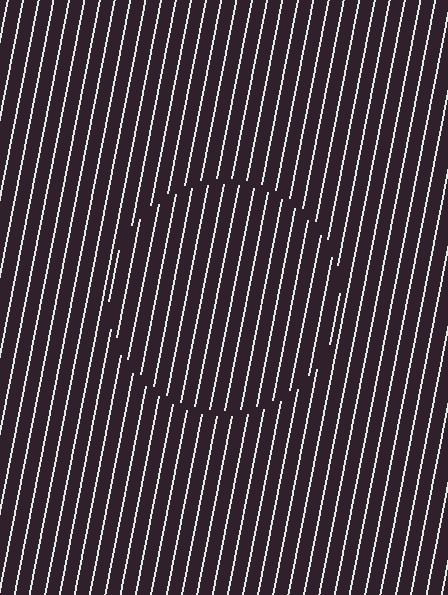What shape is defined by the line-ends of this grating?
An illusory circle. The interior of the shape contains the same grating, shifted by half a period — the contour is defined by the phase discontinuity where line-ends from the inner and outer gratings abut.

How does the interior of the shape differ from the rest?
The interior of the shape contains the same grating, shifted by half a period — the contour is defined by the phase discontinuity where line-ends from the inner and outer gratings abut.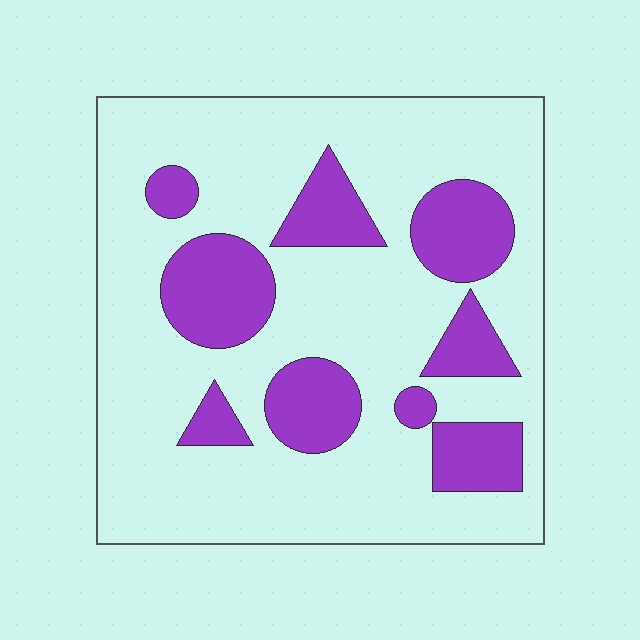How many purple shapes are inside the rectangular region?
9.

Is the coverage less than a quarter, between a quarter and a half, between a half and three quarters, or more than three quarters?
Less than a quarter.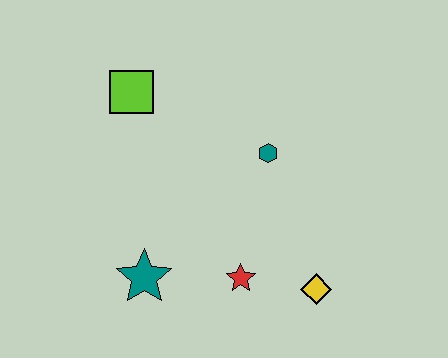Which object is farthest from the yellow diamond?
The lime square is farthest from the yellow diamond.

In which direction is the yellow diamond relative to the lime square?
The yellow diamond is below the lime square.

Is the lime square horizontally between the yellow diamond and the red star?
No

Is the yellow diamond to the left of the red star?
No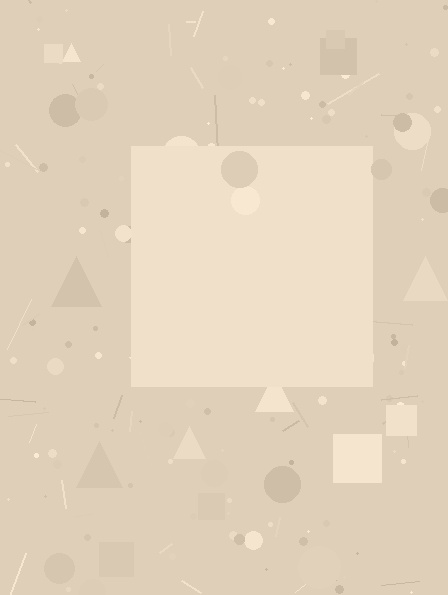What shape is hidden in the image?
A square is hidden in the image.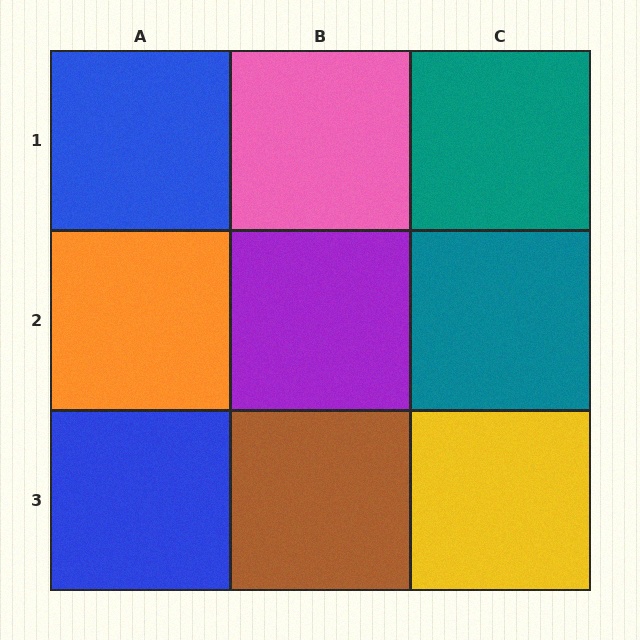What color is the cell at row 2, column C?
Teal.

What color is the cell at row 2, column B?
Purple.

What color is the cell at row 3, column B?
Brown.